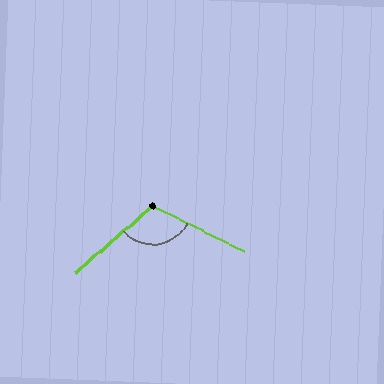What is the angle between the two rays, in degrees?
Approximately 112 degrees.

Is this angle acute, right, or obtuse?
It is obtuse.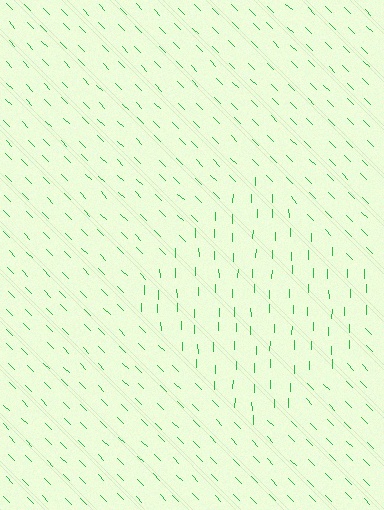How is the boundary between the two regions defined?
The boundary is defined purely by a change in line orientation (approximately 45 degrees difference). All lines are the same color and thickness.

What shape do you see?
I see a diamond.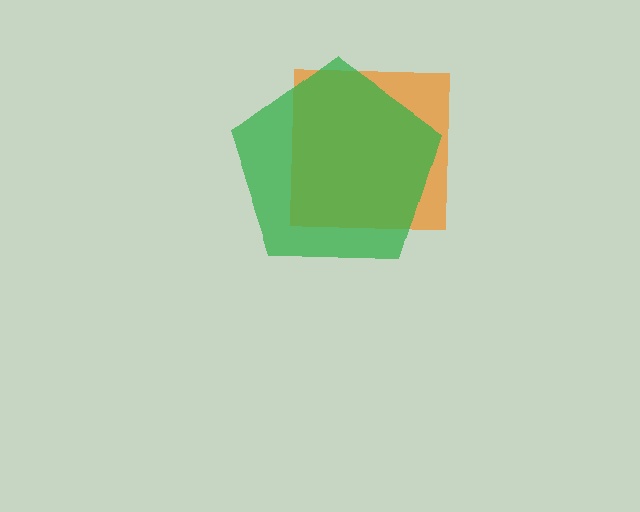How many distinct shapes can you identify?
There are 2 distinct shapes: an orange square, a green pentagon.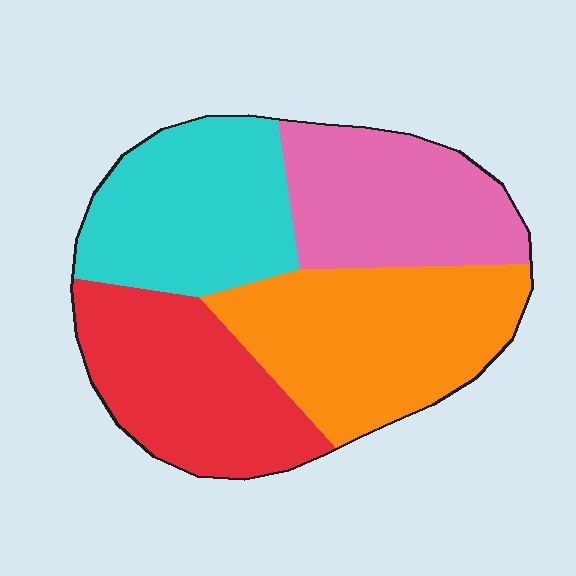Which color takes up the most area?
Orange, at roughly 30%.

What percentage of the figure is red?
Red covers 24% of the figure.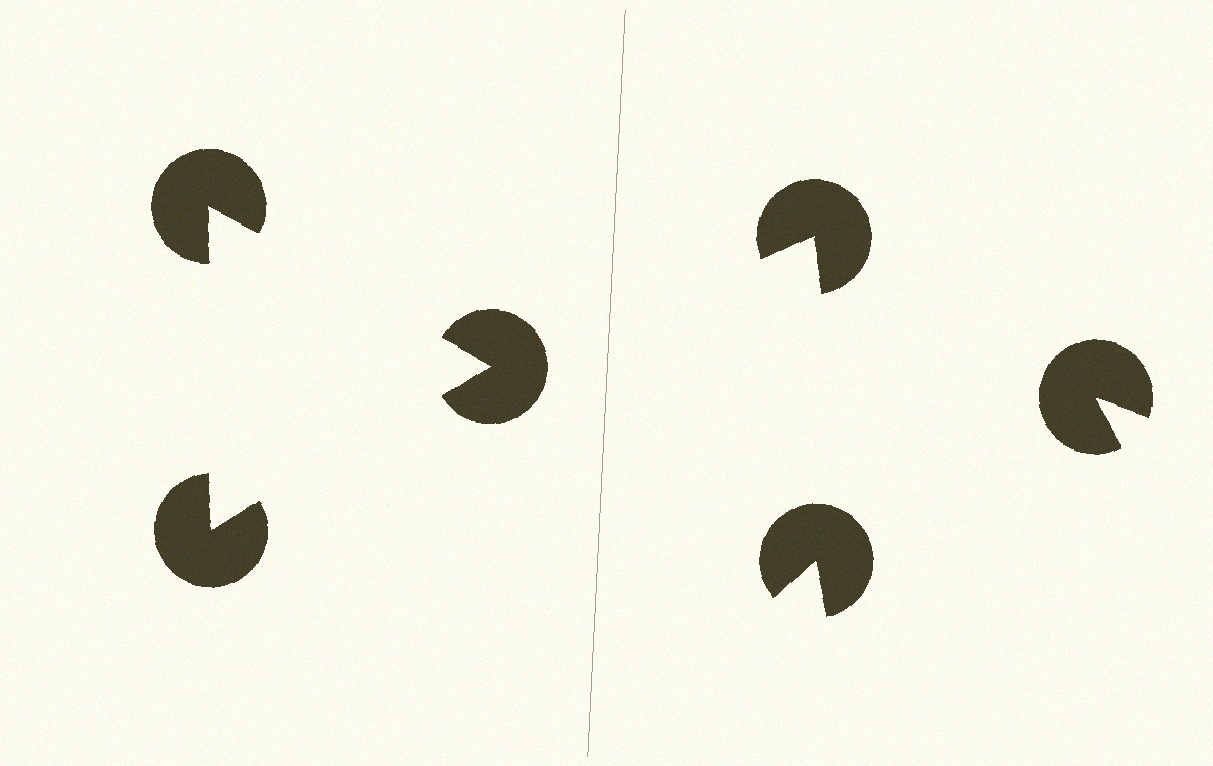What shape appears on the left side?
An illusory triangle.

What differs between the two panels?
The pac-man discs are positioned identically on both sides; only the wedge orientations differ. On the left they align to a triangle; on the right they are misaligned.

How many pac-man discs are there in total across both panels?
6 — 3 on each side.